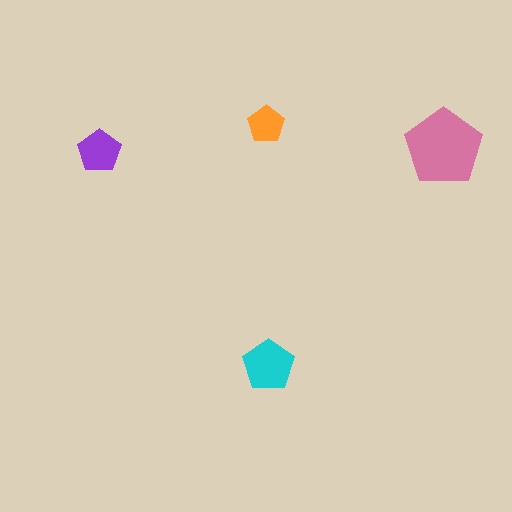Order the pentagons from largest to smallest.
the pink one, the cyan one, the purple one, the orange one.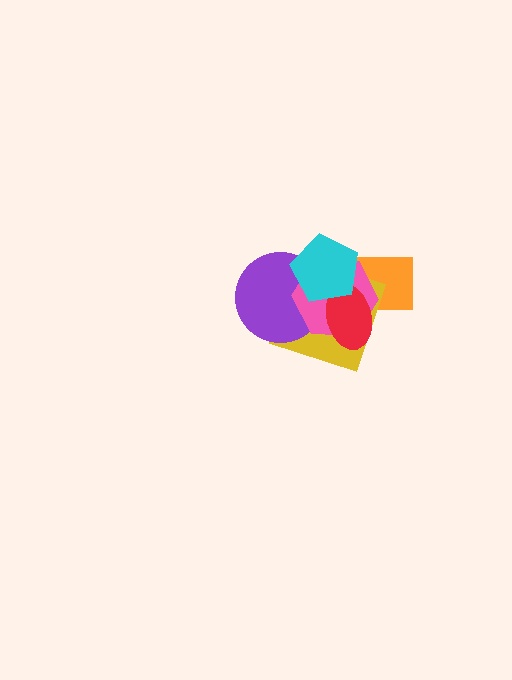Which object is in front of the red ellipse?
The cyan pentagon is in front of the red ellipse.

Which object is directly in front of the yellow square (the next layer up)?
The purple circle is directly in front of the yellow square.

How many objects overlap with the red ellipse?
4 objects overlap with the red ellipse.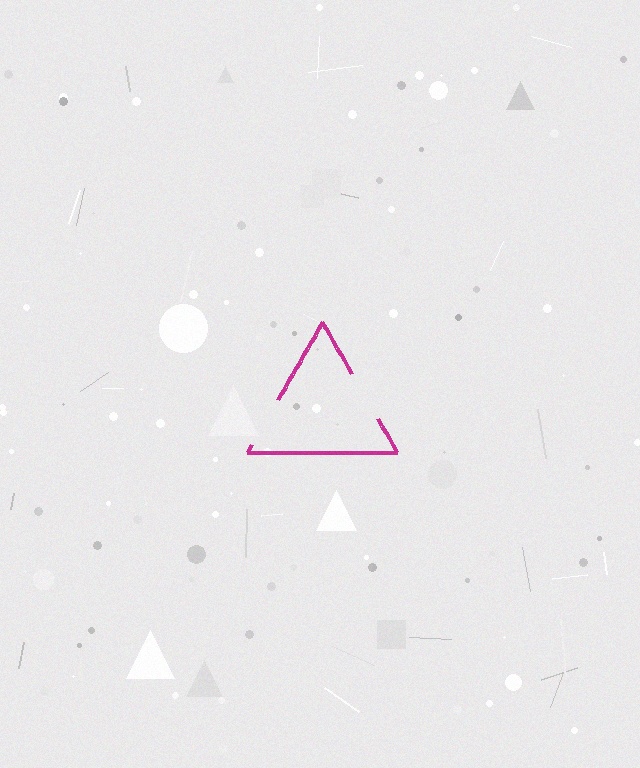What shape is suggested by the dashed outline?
The dashed outline suggests a triangle.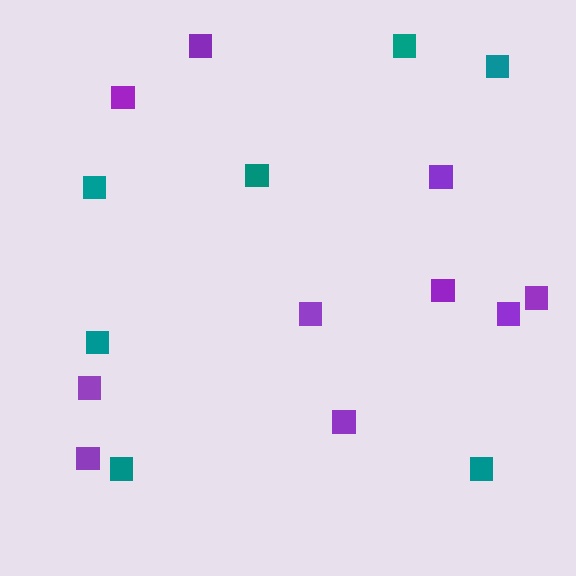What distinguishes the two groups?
There are 2 groups: one group of teal squares (7) and one group of purple squares (10).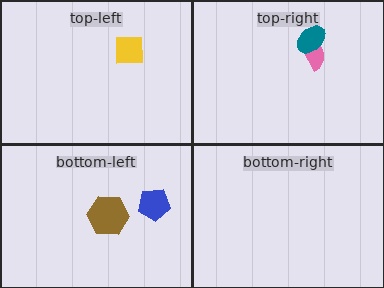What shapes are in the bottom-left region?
The blue pentagon, the brown hexagon.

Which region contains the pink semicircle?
The top-right region.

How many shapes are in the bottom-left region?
2.